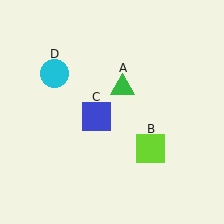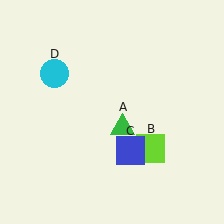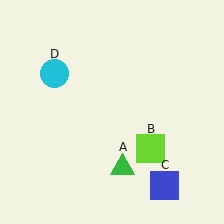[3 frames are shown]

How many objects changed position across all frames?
2 objects changed position: green triangle (object A), blue square (object C).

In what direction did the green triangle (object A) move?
The green triangle (object A) moved down.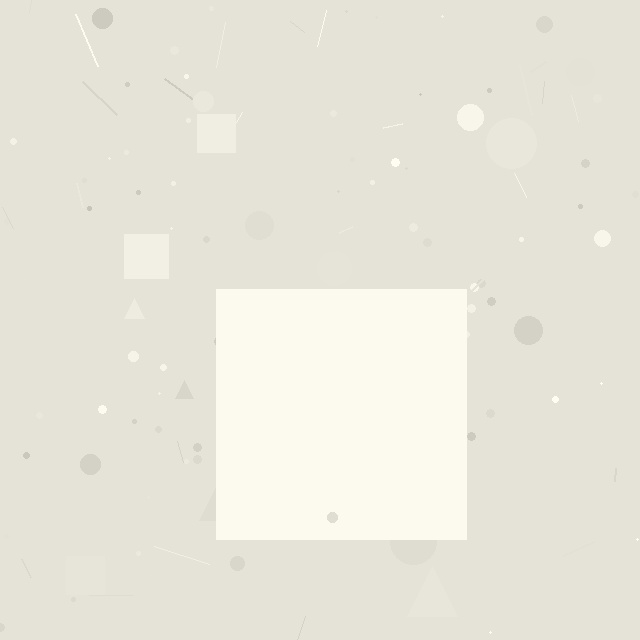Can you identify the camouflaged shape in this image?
The camouflaged shape is a square.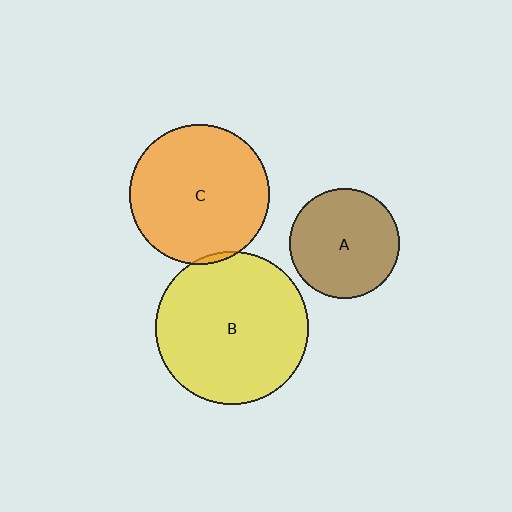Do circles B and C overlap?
Yes.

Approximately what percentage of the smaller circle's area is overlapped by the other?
Approximately 5%.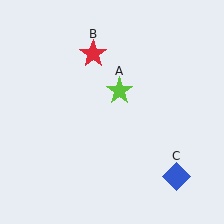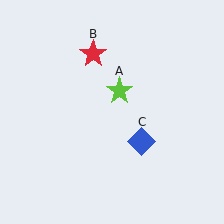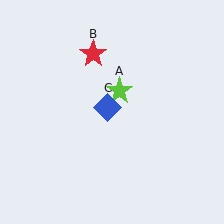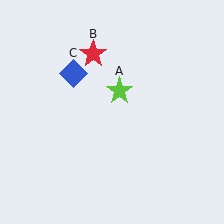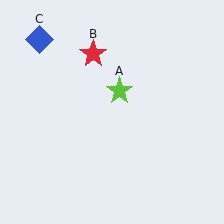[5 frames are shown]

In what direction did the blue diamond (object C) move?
The blue diamond (object C) moved up and to the left.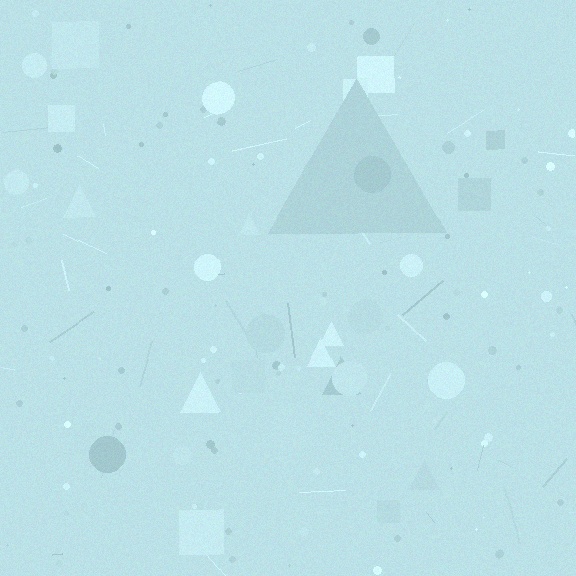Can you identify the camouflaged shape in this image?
The camouflaged shape is a triangle.